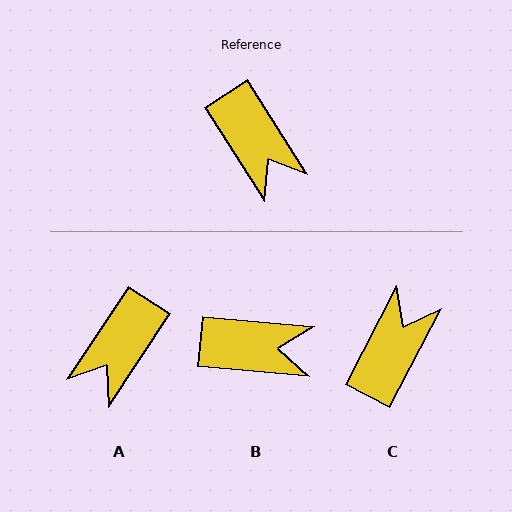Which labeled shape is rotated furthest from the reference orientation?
C, about 120 degrees away.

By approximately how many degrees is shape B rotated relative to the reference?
Approximately 52 degrees counter-clockwise.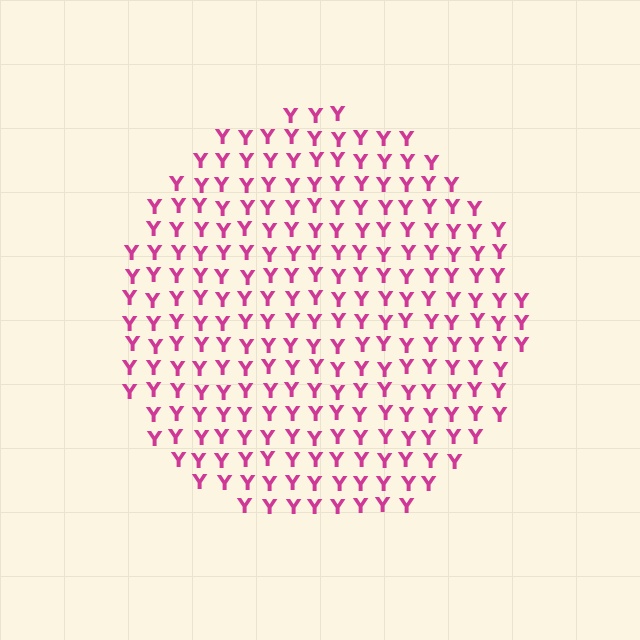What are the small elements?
The small elements are letter Y's.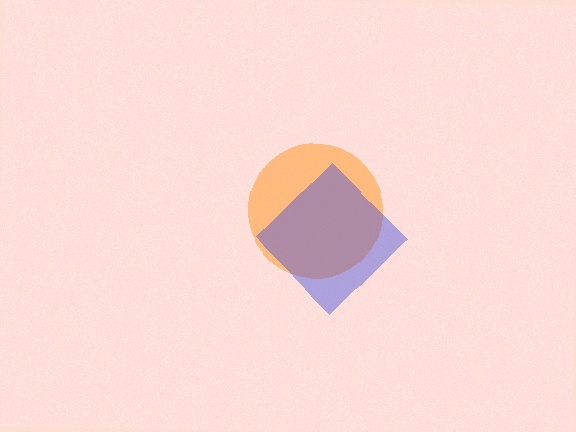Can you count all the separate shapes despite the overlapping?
Yes, there are 2 separate shapes.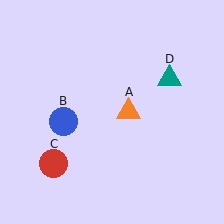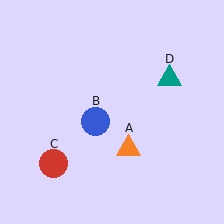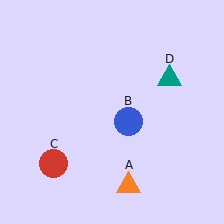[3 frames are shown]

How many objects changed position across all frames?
2 objects changed position: orange triangle (object A), blue circle (object B).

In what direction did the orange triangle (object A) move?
The orange triangle (object A) moved down.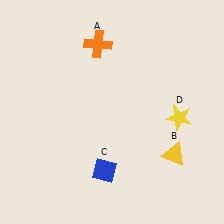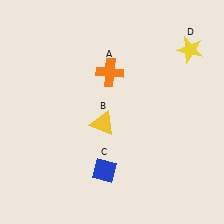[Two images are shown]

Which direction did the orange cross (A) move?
The orange cross (A) moved down.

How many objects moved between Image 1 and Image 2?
3 objects moved between the two images.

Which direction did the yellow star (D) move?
The yellow star (D) moved up.